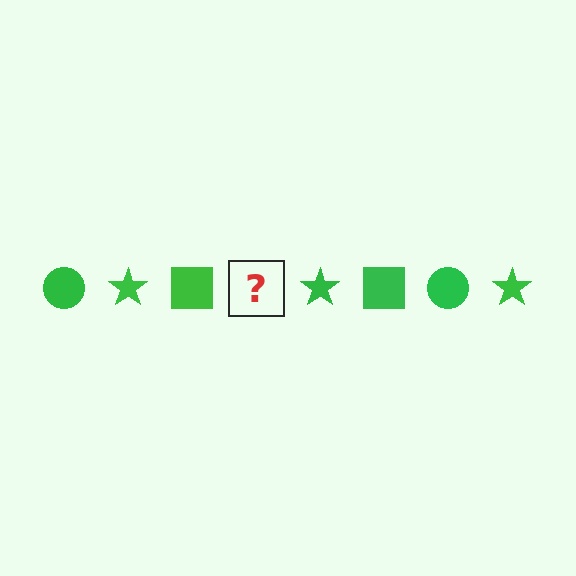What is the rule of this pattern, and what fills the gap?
The rule is that the pattern cycles through circle, star, square shapes in green. The gap should be filled with a green circle.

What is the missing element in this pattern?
The missing element is a green circle.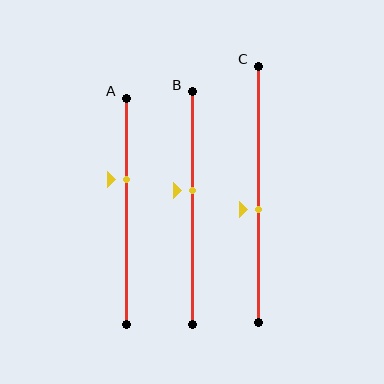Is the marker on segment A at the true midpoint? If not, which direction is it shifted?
No, the marker on segment A is shifted upward by about 14% of the segment length.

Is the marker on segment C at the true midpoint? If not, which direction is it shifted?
No, the marker on segment C is shifted downward by about 6% of the segment length.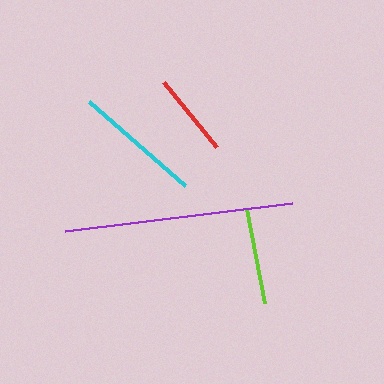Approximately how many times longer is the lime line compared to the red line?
The lime line is approximately 1.1 times the length of the red line.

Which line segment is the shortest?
The red line is the shortest at approximately 85 pixels.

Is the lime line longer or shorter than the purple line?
The purple line is longer than the lime line.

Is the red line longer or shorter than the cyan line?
The cyan line is longer than the red line.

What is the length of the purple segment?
The purple segment is approximately 229 pixels long.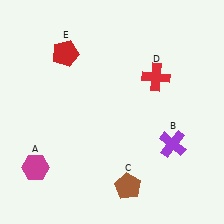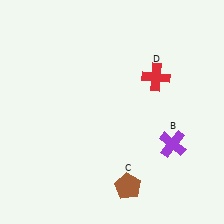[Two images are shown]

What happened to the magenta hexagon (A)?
The magenta hexagon (A) was removed in Image 2. It was in the bottom-left area of Image 1.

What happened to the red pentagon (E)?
The red pentagon (E) was removed in Image 2. It was in the top-left area of Image 1.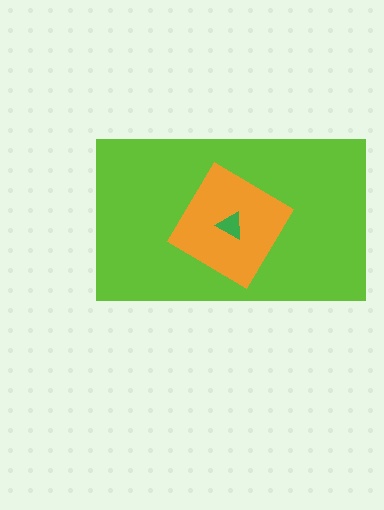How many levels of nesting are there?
3.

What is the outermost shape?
The lime rectangle.